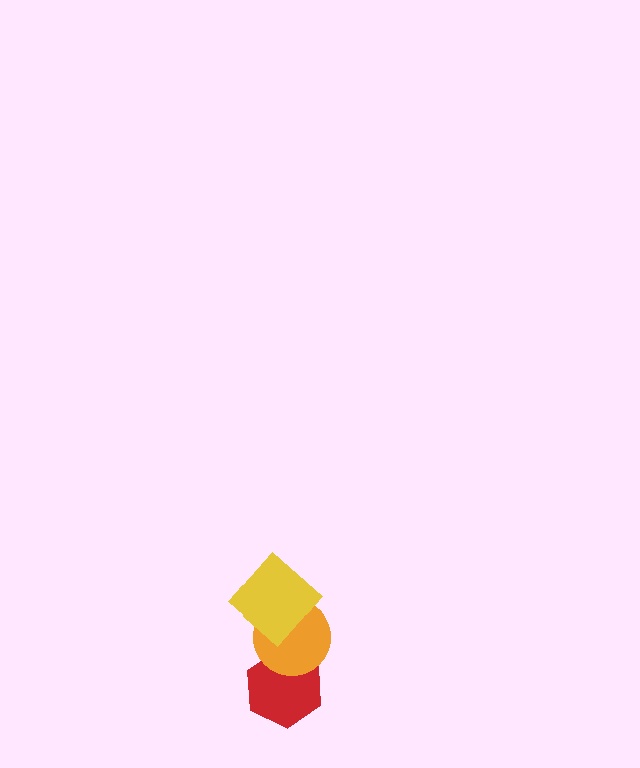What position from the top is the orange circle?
The orange circle is 2nd from the top.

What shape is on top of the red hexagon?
The orange circle is on top of the red hexagon.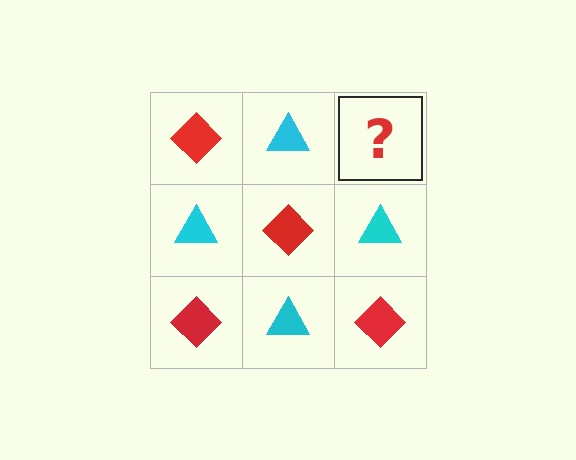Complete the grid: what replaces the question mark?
The question mark should be replaced with a red diamond.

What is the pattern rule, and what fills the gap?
The rule is that it alternates red diamond and cyan triangle in a checkerboard pattern. The gap should be filled with a red diamond.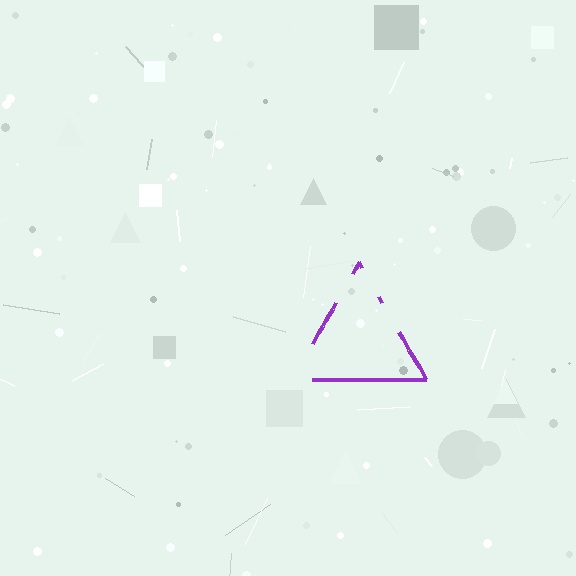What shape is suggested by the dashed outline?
The dashed outline suggests a triangle.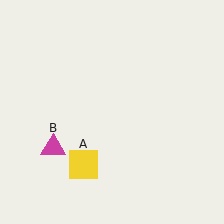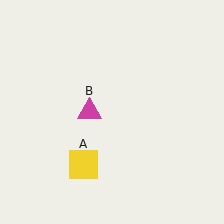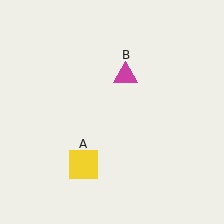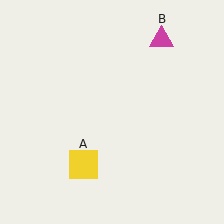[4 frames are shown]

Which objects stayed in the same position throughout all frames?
Yellow square (object A) remained stationary.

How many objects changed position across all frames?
1 object changed position: magenta triangle (object B).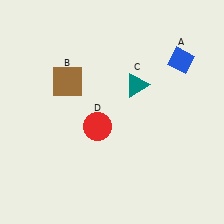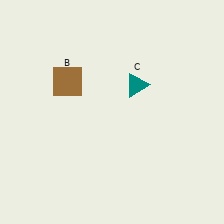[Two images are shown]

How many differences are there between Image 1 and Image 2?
There are 2 differences between the two images.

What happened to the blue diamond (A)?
The blue diamond (A) was removed in Image 2. It was in the top-right area of Image 1.